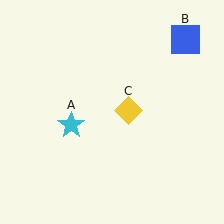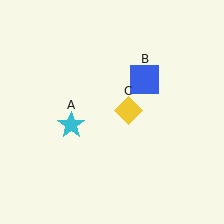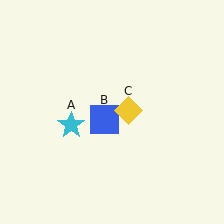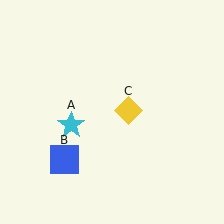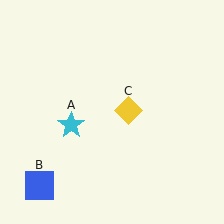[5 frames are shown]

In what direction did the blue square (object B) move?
The blue square (object B) moved down and to the left.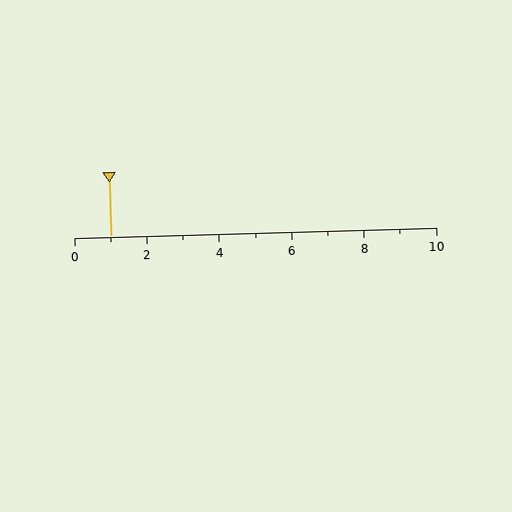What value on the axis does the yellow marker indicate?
The marker indicates approximately 1.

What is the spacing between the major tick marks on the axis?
The major ticks are spaced 2 apart.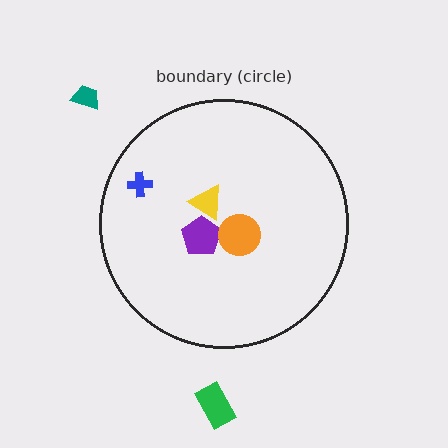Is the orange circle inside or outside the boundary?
Inside.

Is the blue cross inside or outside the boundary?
Inside.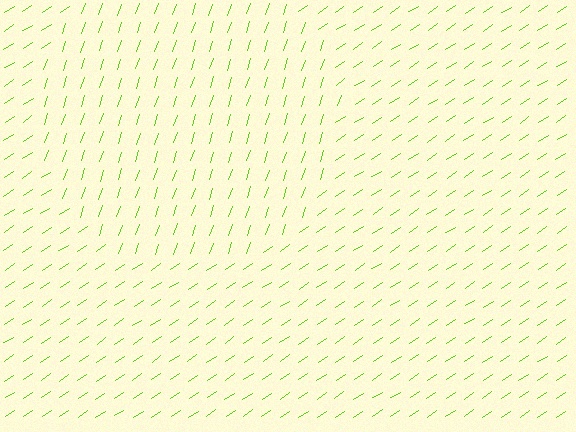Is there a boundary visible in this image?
Yes, there is a texture boundary formed by a change in line orientation.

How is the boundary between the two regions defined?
The boundary is defined purely by a change in line orientation (approximately 38 degrees difference). All lines are the same color and thickness.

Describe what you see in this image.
The image is filled with small lime line segments. A circle region in the image has lines oriented differently from the surrounding lines, creating a visible texture boundary.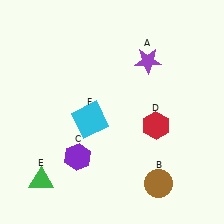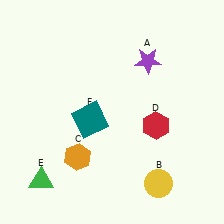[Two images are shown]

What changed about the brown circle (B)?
In Image 1, B is brown. In Image 2, it changed to yellow.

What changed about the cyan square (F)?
In Image 1, F is cyan. In Image 2, it changed to teal.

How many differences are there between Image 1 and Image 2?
There are 3 differences between the two images.